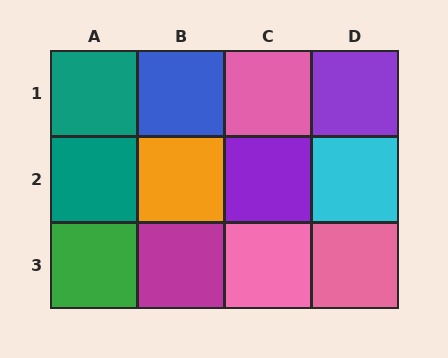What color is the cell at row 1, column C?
Pink.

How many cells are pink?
3 cells are pink.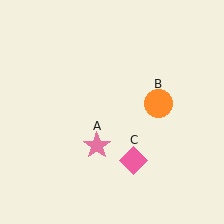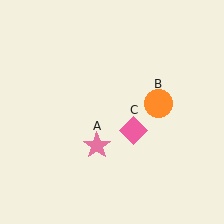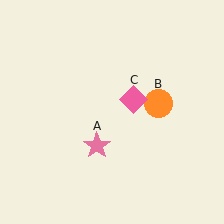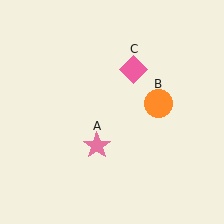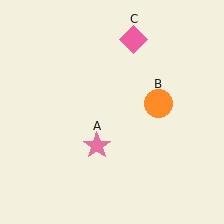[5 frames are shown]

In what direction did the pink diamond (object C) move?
The pink diamond (object C) moved up.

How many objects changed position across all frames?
1 object changed position: pink diamond (object C).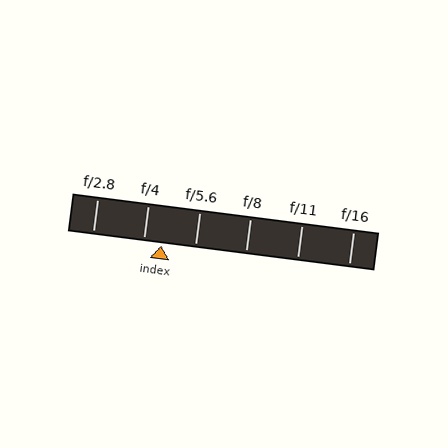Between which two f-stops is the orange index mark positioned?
The index mark is between f/4 and f/5.6.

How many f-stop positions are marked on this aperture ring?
There are 6 f-stop positions marked.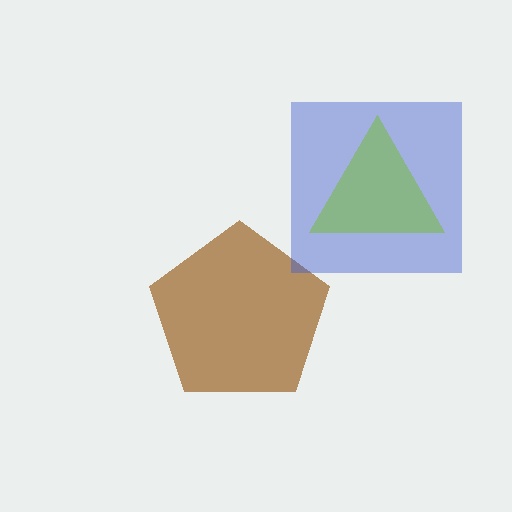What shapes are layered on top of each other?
The layered shapes are: a brown pentagon, a blue square, a lime triangle.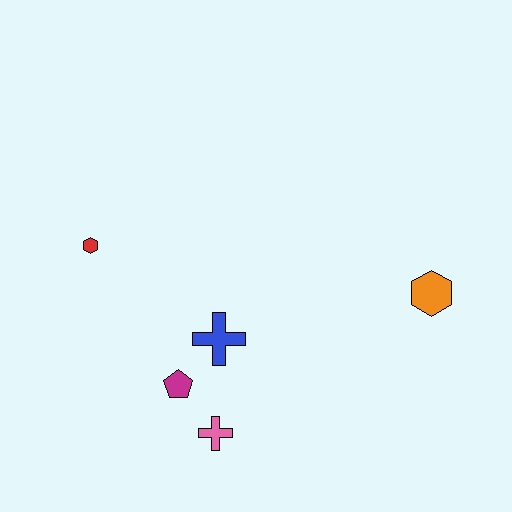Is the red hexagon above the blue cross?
Yes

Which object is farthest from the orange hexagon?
The red hexagon is farthest from the orange hexagon.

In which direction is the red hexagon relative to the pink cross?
The red hexagon is above the pink cross.